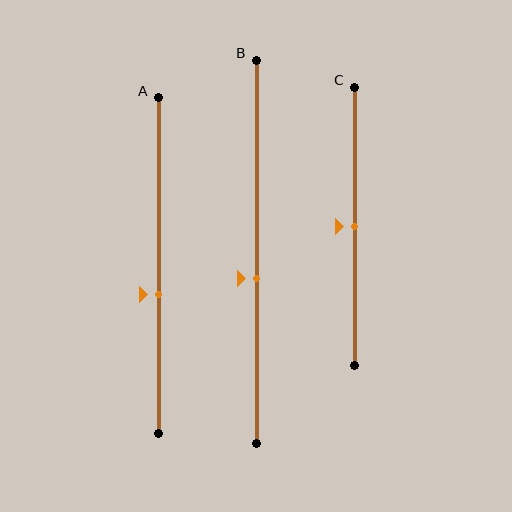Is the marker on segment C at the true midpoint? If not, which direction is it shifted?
Yes, the marker on segment C is at the true midpoint.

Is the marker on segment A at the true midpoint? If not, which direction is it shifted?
No, the marker on segment A is shifted downward by about 9% of the segment length.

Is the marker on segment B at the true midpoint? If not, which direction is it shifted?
No, the marker on segment B is shifted downward by about 7% of the segment length.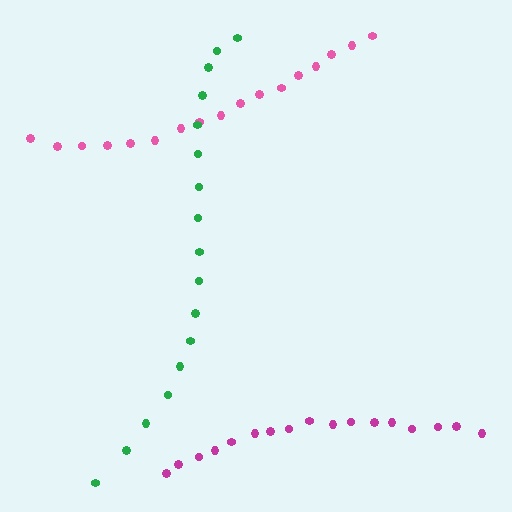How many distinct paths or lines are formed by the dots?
There are 3 distinct paths.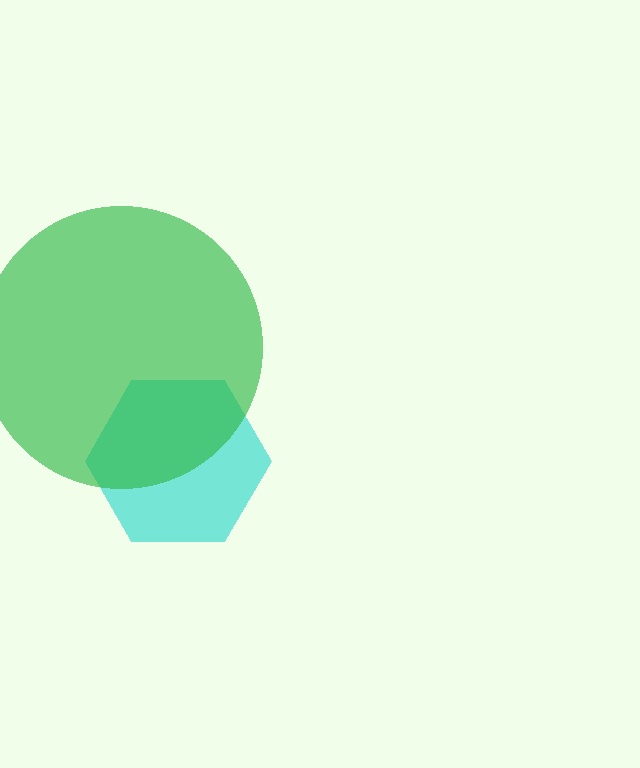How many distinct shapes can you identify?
There are 2 distinct shapes: a cyan hexagon, a green circle.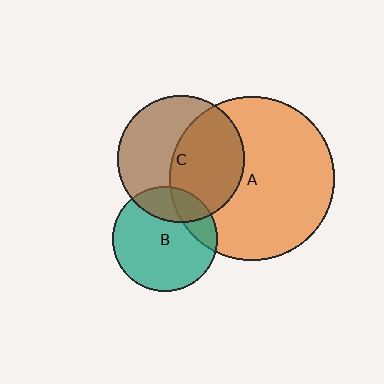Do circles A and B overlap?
Yes.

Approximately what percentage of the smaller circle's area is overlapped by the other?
Approximately 20%.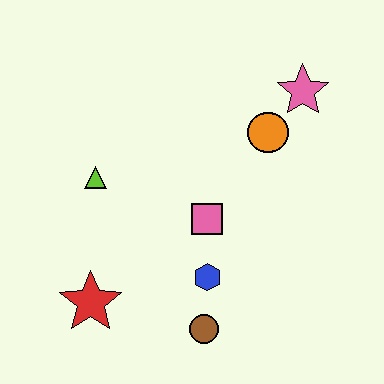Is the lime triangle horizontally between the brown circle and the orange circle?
No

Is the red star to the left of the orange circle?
Yes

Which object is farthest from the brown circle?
The pink star is farthest from the brown circle.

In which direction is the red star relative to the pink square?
The red star is to the left of the pink square.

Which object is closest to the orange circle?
The pink star is closest to the orange circle.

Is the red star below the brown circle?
No